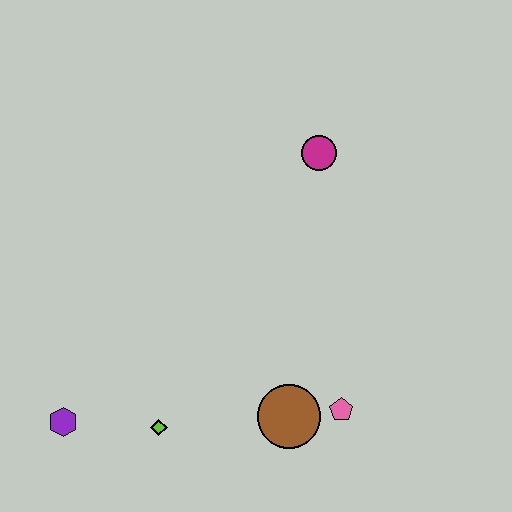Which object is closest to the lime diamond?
The purple hexagon is closest to the lime diamond.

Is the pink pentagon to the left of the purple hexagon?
No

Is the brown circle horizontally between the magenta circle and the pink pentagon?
No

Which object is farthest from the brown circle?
The magenta circle is farthest from the brown circle.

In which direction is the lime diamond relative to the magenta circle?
The lime diamond is below the magenta circle.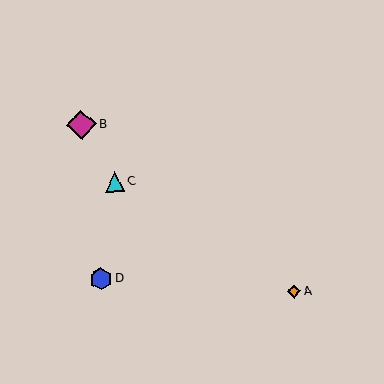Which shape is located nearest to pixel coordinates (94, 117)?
The magenta diamond (labeled B) at (81, 125) is nearest to that location.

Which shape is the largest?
The magenta diamond (labeled B) is the largest.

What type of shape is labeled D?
Shape D is a blue hexagon.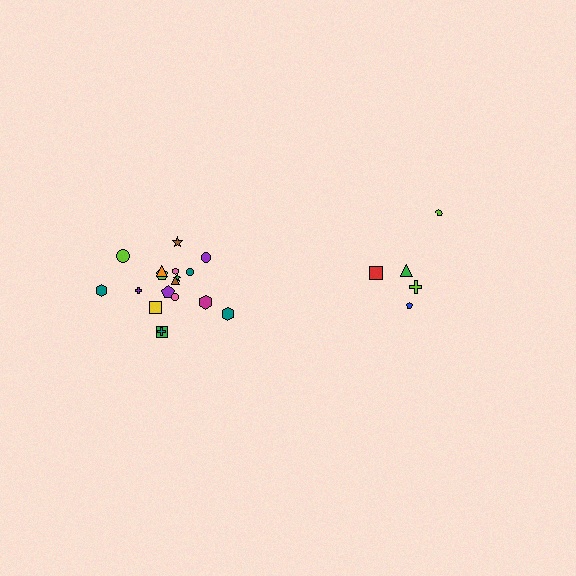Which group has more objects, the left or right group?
The left group.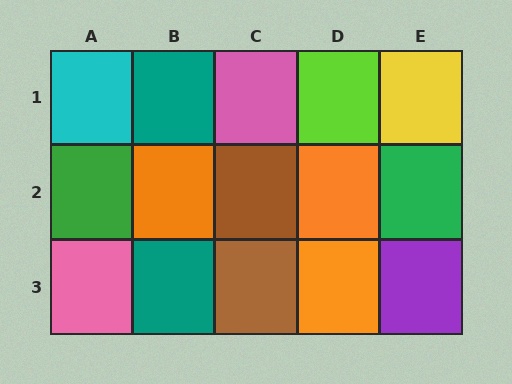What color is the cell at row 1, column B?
Teal.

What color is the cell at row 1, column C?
Pink.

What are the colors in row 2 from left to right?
Green, orange, brown, orange, green.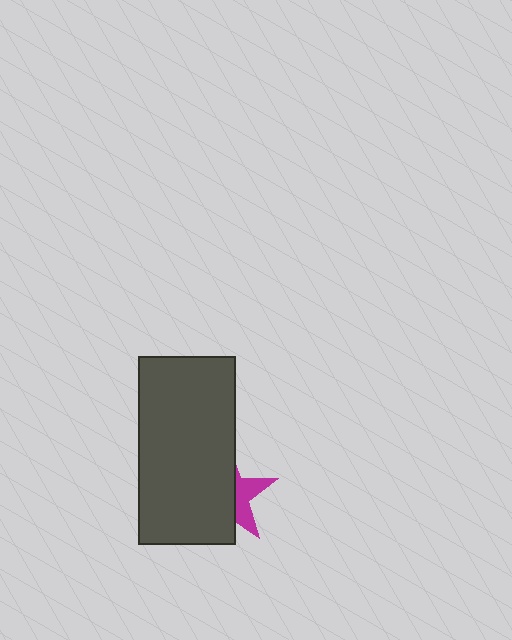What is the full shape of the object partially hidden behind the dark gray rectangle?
The partially hidden object is a magenta star.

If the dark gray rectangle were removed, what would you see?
You would see the complete magenta star.